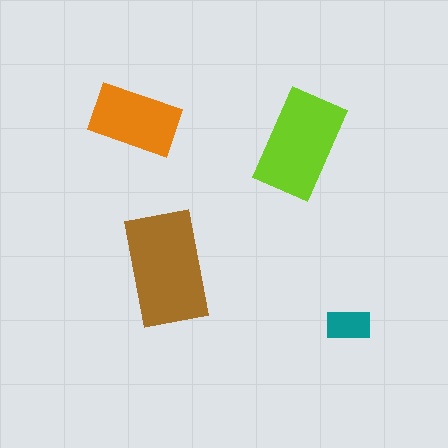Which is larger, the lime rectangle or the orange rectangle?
The lime one.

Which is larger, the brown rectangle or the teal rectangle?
The brown one.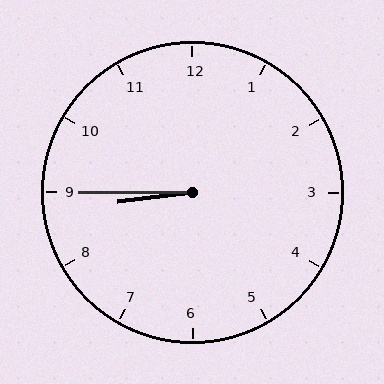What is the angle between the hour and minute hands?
Approximately 8 degrees.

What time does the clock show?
8:45.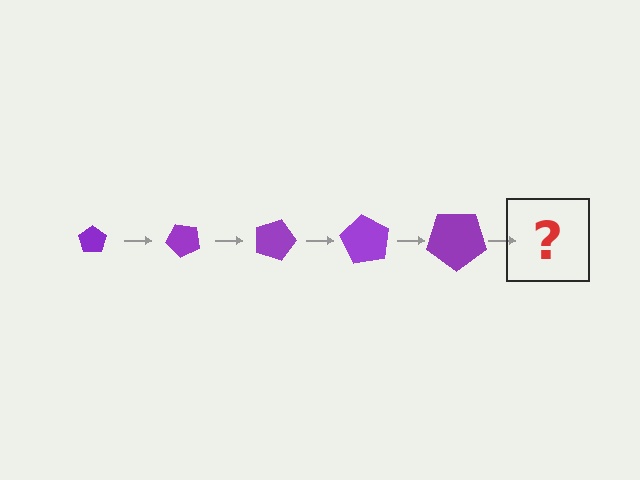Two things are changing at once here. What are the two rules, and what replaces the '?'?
The two rules are that the pentagon grows larger each step and it rotates 45 degrees each step. The '?' should be a pentagon, larger than the previous one and rotated 225 degrees from the start.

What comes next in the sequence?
The next element should be a pentagon, larger than the previous one and rotated 225 degrees from the start.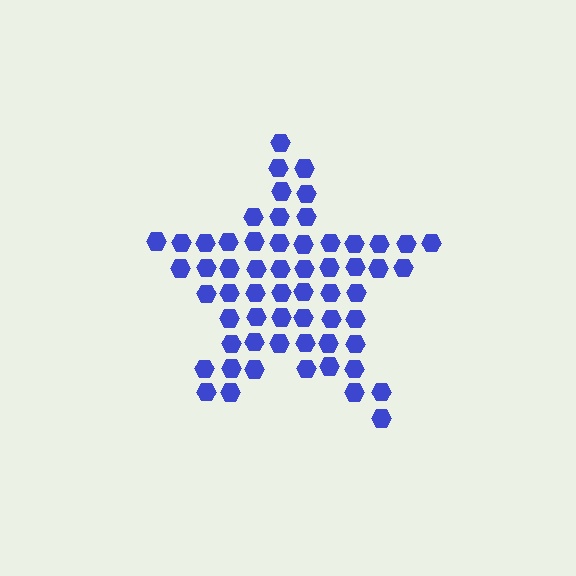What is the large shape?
The large shape is a star.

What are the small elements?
The small elements are hexagons.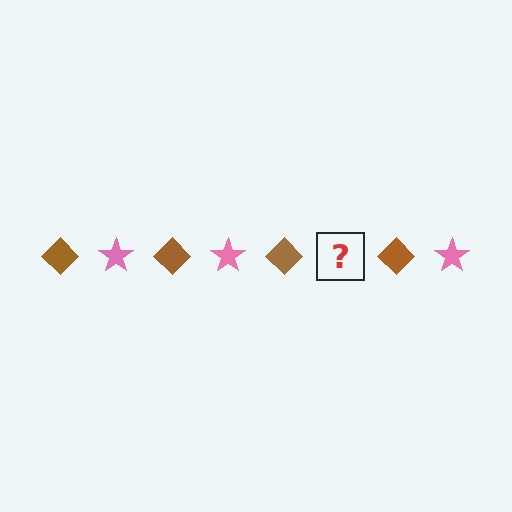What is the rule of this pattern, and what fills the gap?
The rule is that the pattern alternates between brown diamond and pink star. The gap should be filled with a pink star.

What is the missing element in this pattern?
The missing element is a pink star.